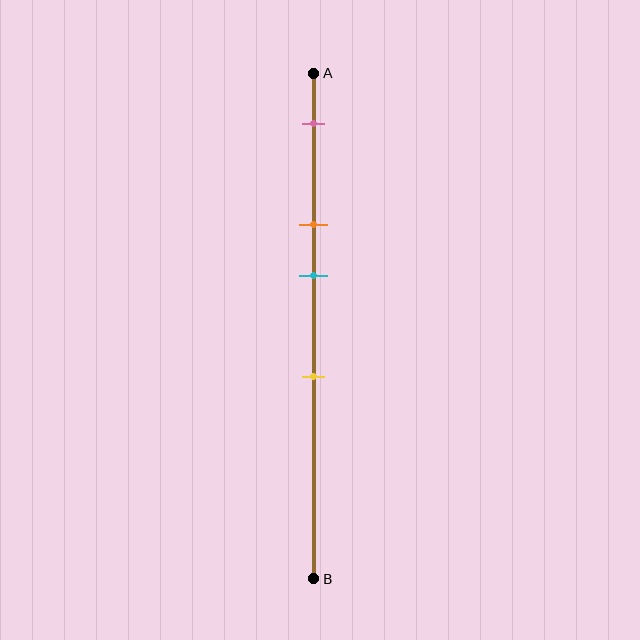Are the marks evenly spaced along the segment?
No, the marks are not evenly spaced.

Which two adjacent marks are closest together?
The orange and cyan marks are the closest adjacent pair.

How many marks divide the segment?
There are 4 marks dividing the segment.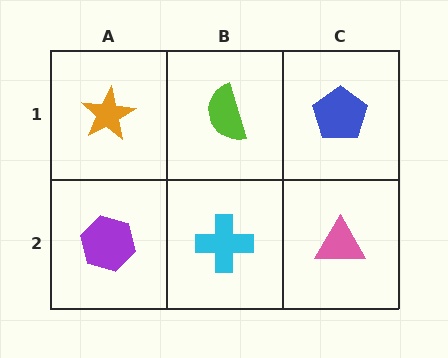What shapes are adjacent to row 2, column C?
A blue pentagon (row 1, column C), a cyan cross (row 2, column B).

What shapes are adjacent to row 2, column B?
A lime semicircle (row 1, column B), a purple hexagon (row 2, column A), a pink triangle (row 2, column C).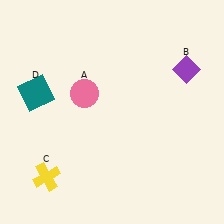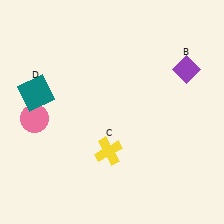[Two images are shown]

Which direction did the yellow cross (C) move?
The yellow cross (C) moved right.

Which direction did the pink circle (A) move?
The pink circle (A) moved left.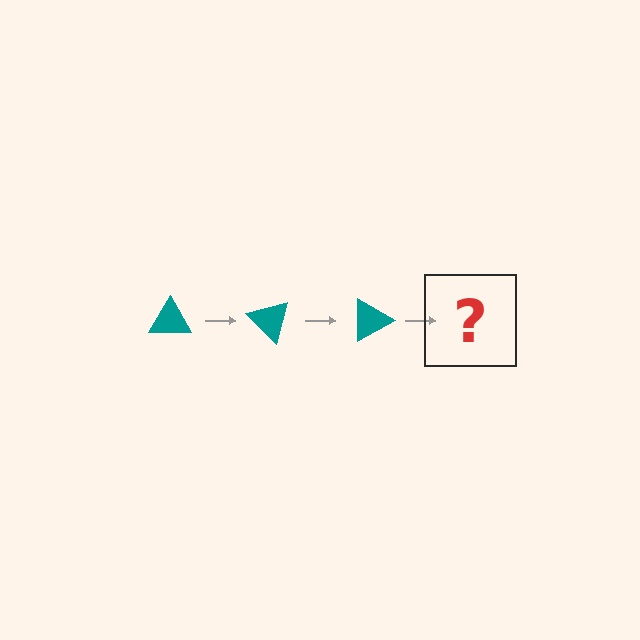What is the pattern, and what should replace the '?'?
The pattern is that the triangle rotates 45 degrees each step. The '?' should be a teal triangle rotated 135 degrees.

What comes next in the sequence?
The next element should be a teal triangle rotated 135 degrees.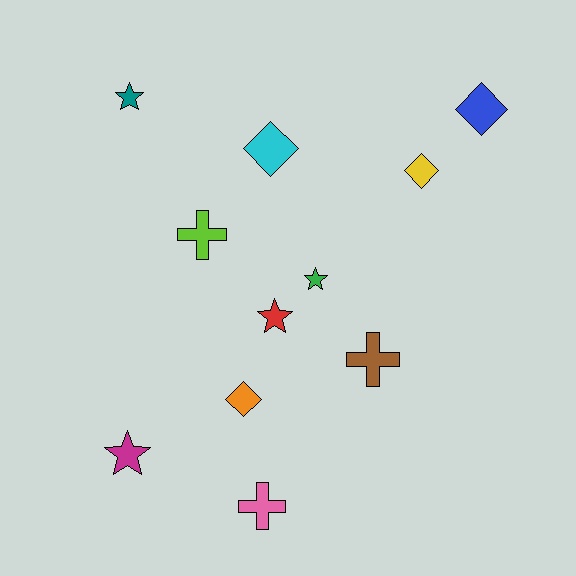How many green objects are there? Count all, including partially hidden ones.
There is 1 green object.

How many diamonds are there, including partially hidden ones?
There are 4 diamonds.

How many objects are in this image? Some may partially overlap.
There are 11 objects.